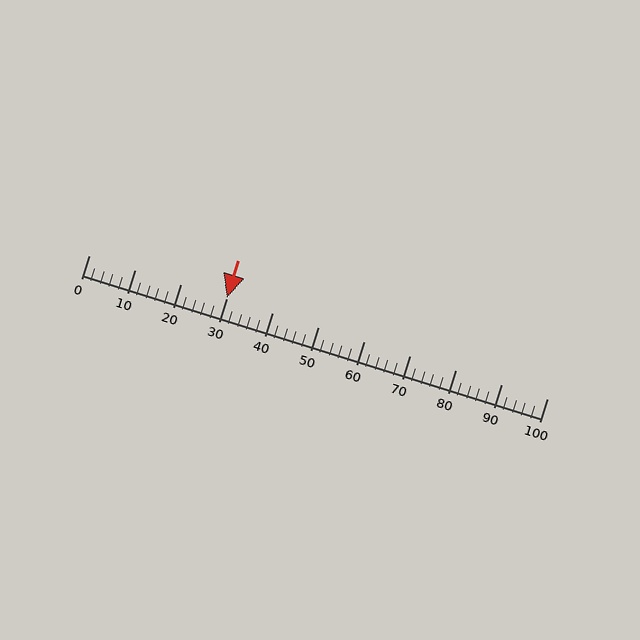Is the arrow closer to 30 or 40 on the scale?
The arrow is closer to 30.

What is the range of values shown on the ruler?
The ruler shows values from 0 to 100.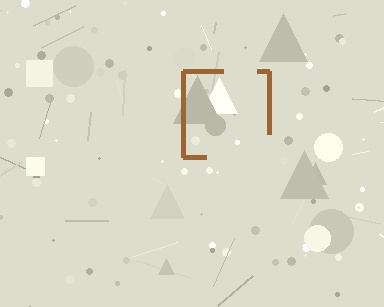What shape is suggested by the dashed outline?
The dashed outline suggests a square.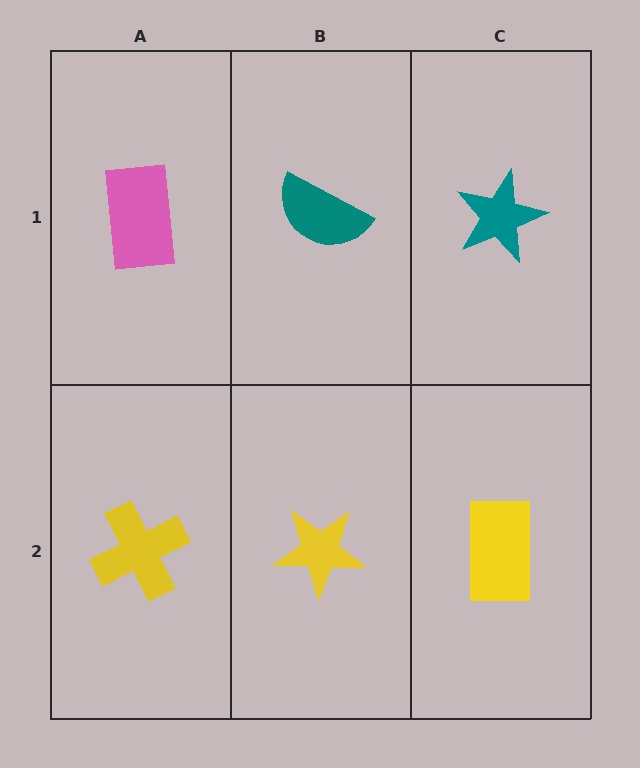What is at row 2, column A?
A yellow cross.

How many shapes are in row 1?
3 shapes.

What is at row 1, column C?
A teal star.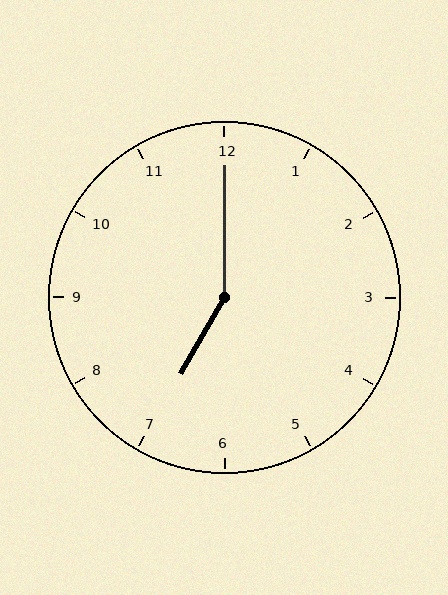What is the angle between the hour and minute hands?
Approximately 150 degrees.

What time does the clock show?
7:00.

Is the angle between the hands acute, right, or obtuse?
It is obtuse.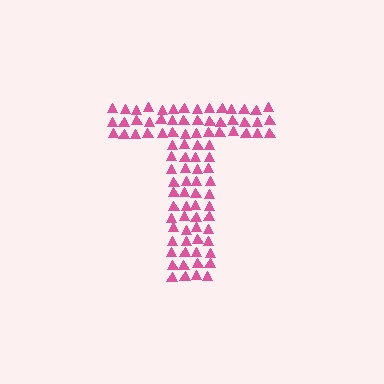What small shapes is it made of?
It is made of small triangles.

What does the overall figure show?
The overall figure shows the letter T.